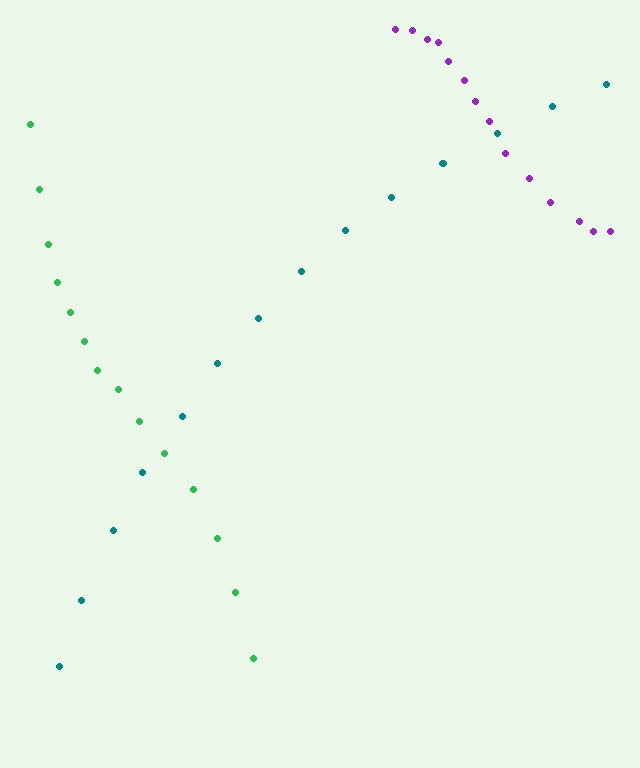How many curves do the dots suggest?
There are 3 distinct paths.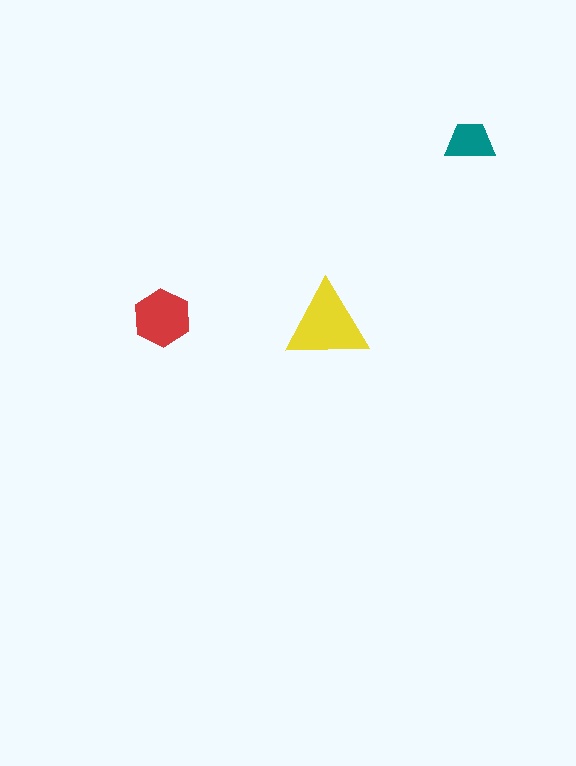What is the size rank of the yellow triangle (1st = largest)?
1st.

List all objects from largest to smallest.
The yellow triangle, the red hexagon, the teal trapezoid.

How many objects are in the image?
There are 3 objects in the image.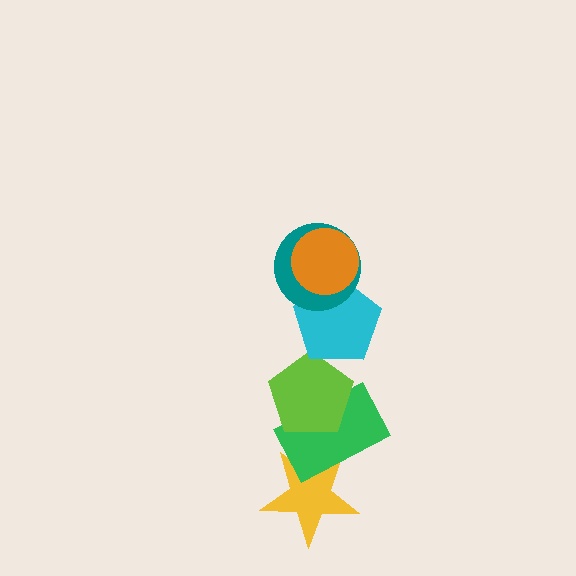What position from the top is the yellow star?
The yellow star is 6th from the top.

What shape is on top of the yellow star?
The green rectangle is on top of the yellow star.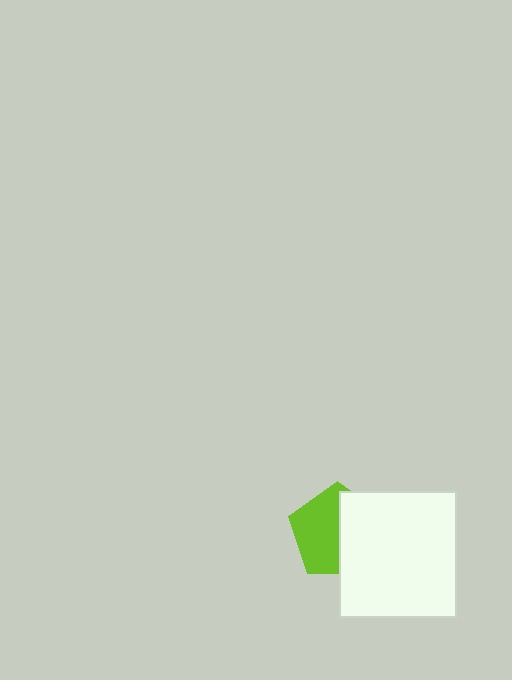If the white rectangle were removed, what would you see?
You would see the complete lime pentagon.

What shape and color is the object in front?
The object in front is a white rectangle.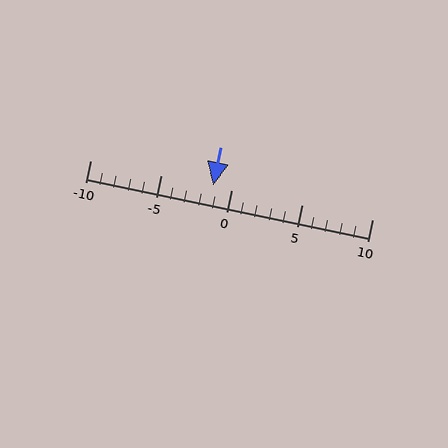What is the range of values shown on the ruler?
The ruler shows values from -10 to 10.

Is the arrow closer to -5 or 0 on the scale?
The arrow is closer to 0.